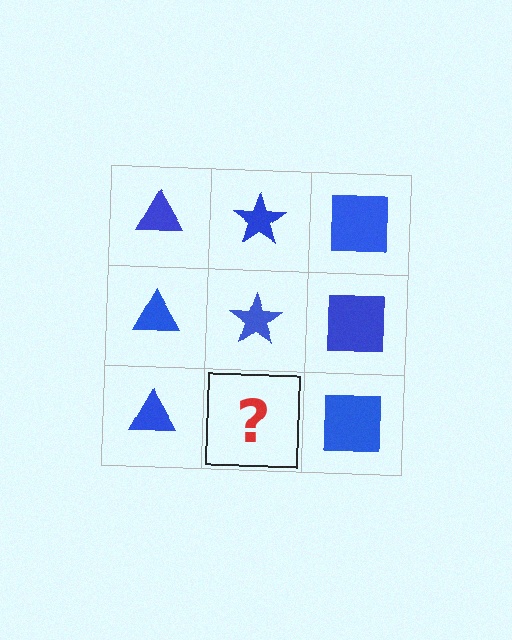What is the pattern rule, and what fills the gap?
The rule is that each column has a consistent shape. The gap should be filled with a blue star.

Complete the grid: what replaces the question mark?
The question mark should be replaced with a blue star.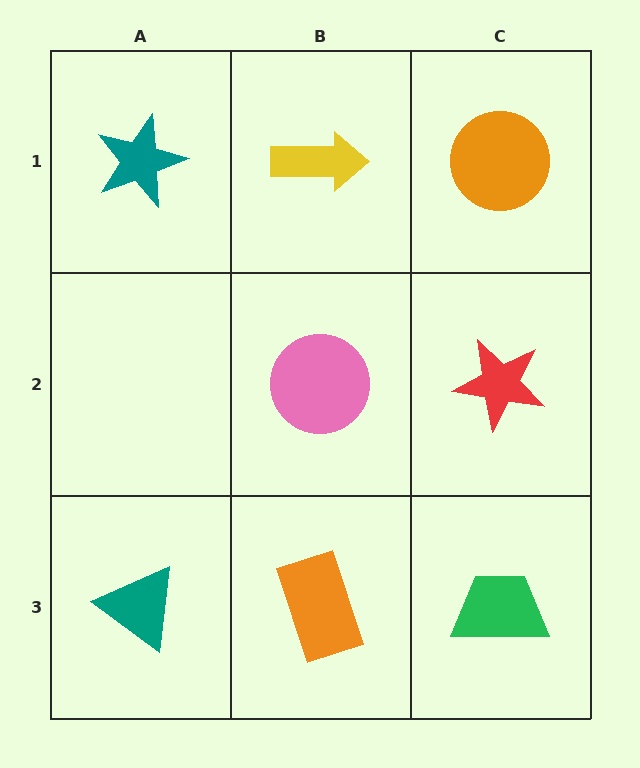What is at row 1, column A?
A teal star.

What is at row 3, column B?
An orange rectangle.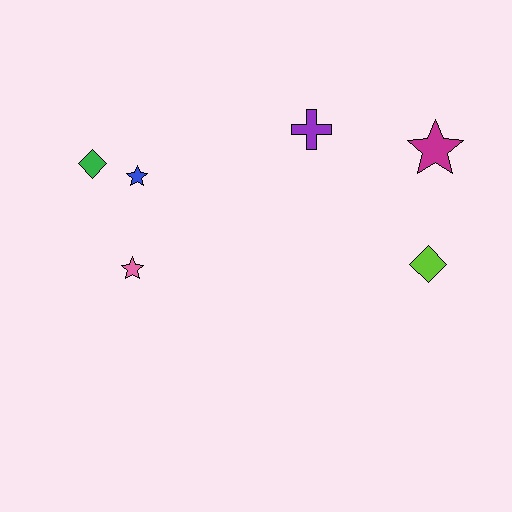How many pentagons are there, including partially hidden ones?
There are no pentagons.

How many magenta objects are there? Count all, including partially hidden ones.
There is 1 magenta object.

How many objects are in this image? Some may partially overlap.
There are 6 objects.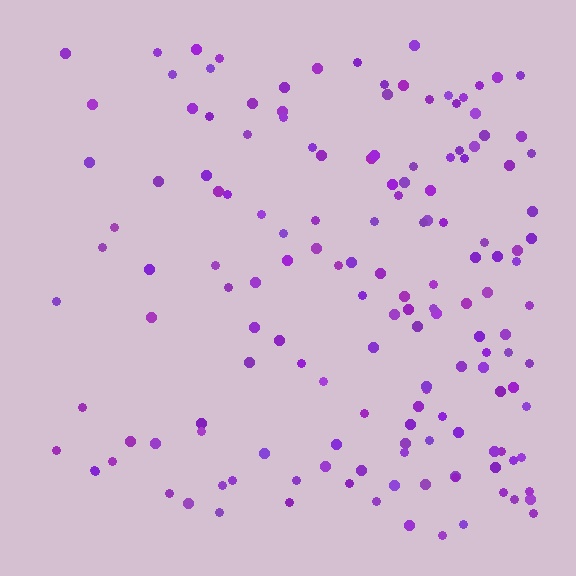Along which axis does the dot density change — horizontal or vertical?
Horizontal.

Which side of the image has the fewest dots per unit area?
The left.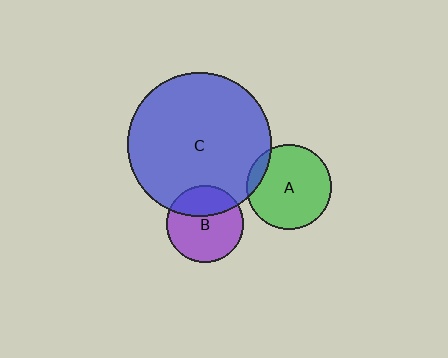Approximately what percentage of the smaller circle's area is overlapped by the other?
Approximately 30%.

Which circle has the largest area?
Circle C (blue).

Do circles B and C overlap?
Yes.